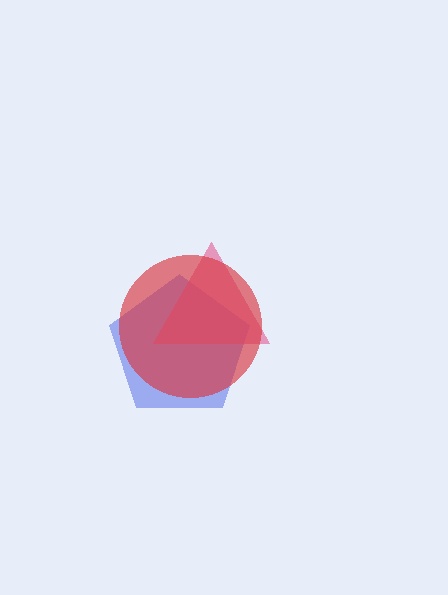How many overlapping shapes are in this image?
There are 3 overlapping shapes in the image.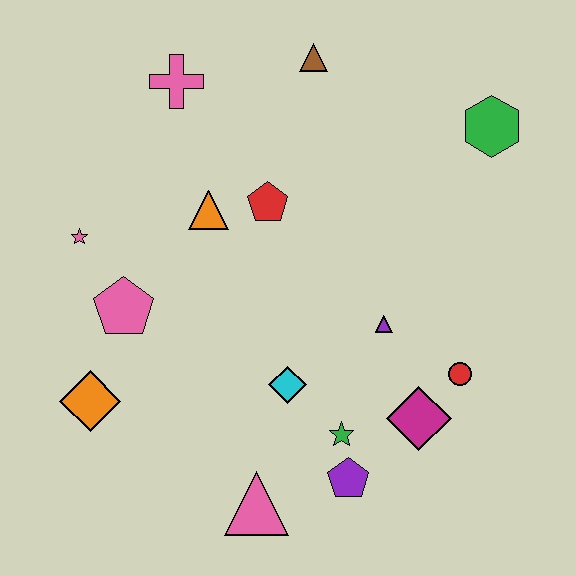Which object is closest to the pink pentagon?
The pink star is closest to the pink pentagon.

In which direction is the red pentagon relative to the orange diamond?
The red pentagon is above the orange diamond.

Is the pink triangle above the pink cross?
No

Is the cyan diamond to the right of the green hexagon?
No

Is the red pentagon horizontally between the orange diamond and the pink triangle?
No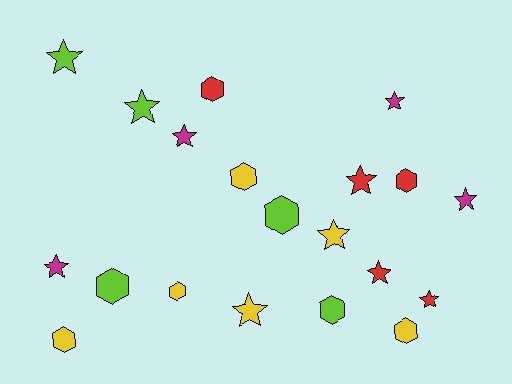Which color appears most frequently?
Yellow, with 6 objects.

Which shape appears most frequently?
Star, with 11 objects.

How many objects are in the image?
There are 20 objects.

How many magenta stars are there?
There are 4 magenta stars.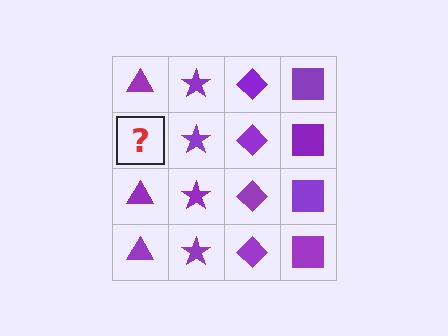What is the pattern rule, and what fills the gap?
The rule is that each column has a consistent shape. The gap should be filled with a purple triangle.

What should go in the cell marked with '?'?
The missing cell should contain a purple triangle.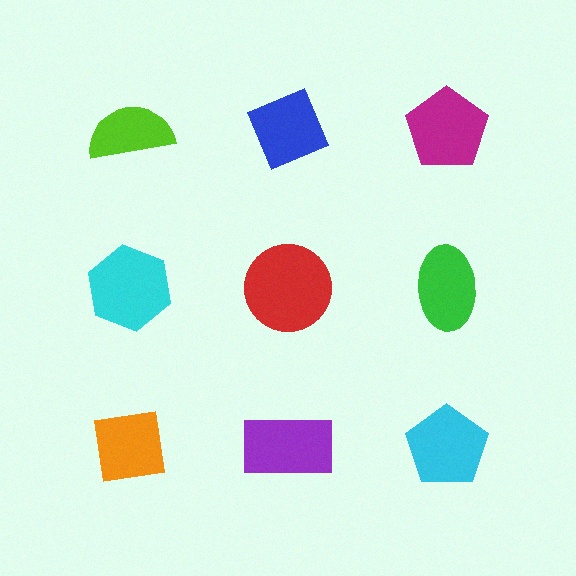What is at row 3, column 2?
A purple rectangle.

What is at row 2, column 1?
A cyan hexagon.